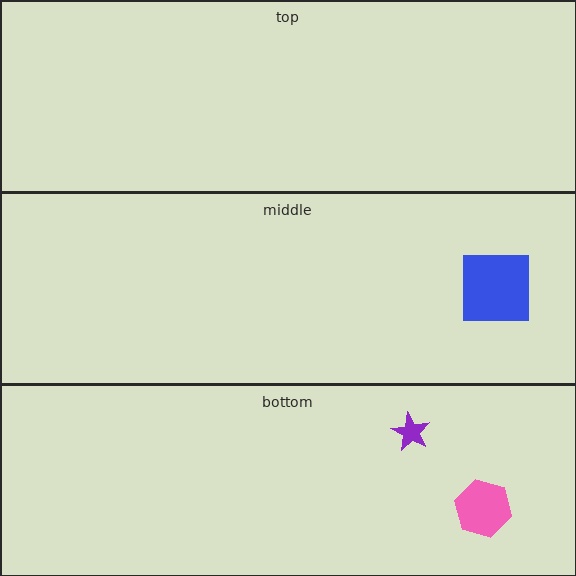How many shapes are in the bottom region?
2.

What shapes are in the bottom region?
The purple star, the pink hexagon.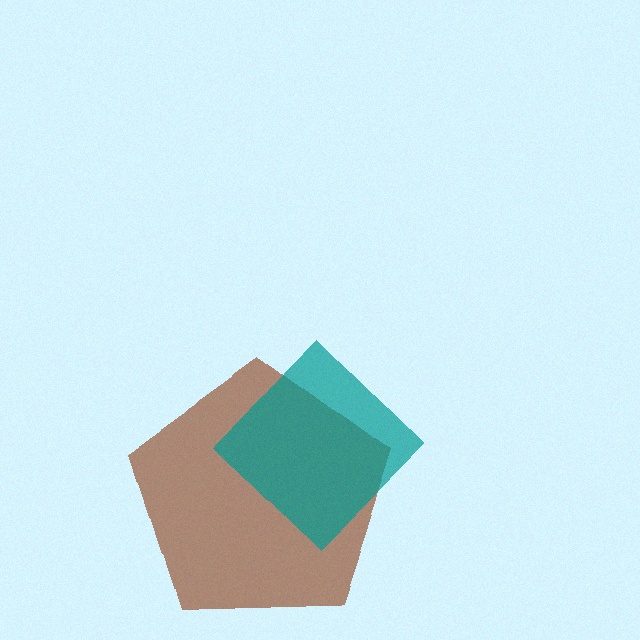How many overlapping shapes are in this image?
There are 2 overlapping shapes in the image.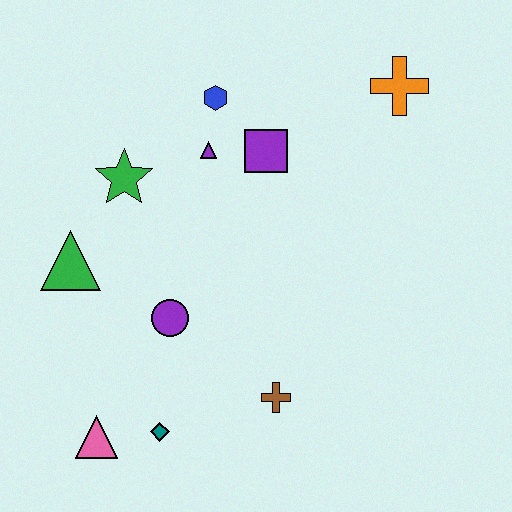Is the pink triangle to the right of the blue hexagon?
No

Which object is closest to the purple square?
The purple triangle is closest to the purple square.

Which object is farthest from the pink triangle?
The orange cross is farthest from the pink triangle.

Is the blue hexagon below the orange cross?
Yes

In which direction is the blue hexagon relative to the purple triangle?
The blue hexagon is above the purple triangle.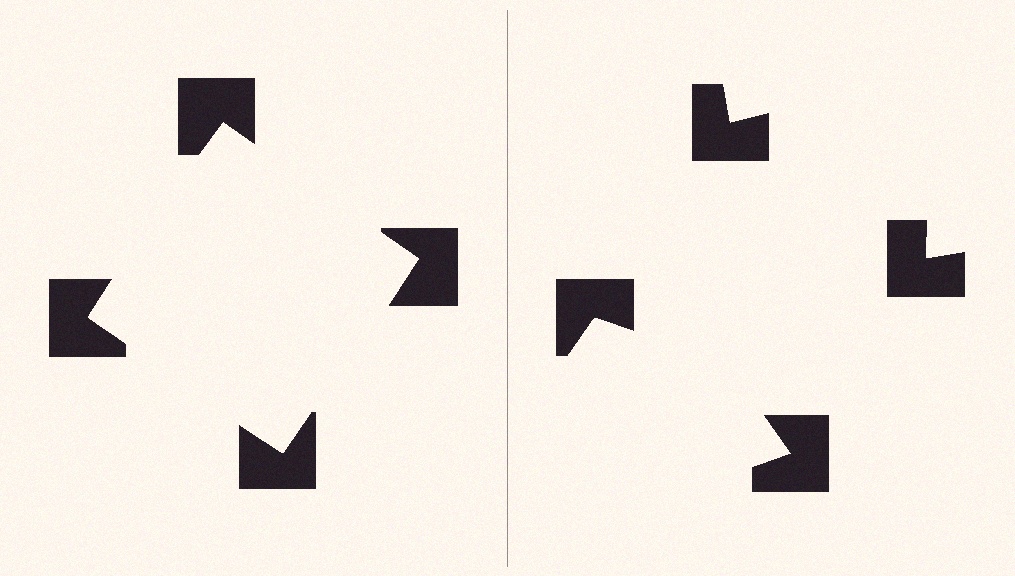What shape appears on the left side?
An illusory square.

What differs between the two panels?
The notched squares are positioned identically on both sides; only the wedge orientations differ. On the left they align to a square; on the right they are misaligned.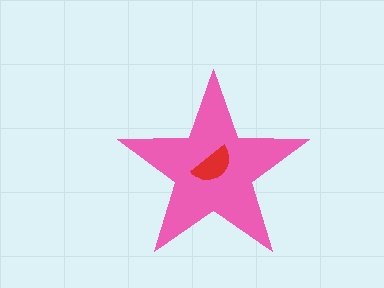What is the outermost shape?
The pink star.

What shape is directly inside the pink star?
The red semicircle.